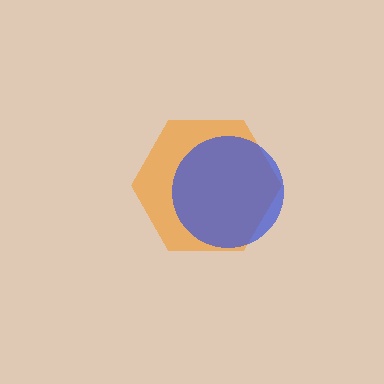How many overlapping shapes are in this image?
There are 2 overlapping shapes in the image.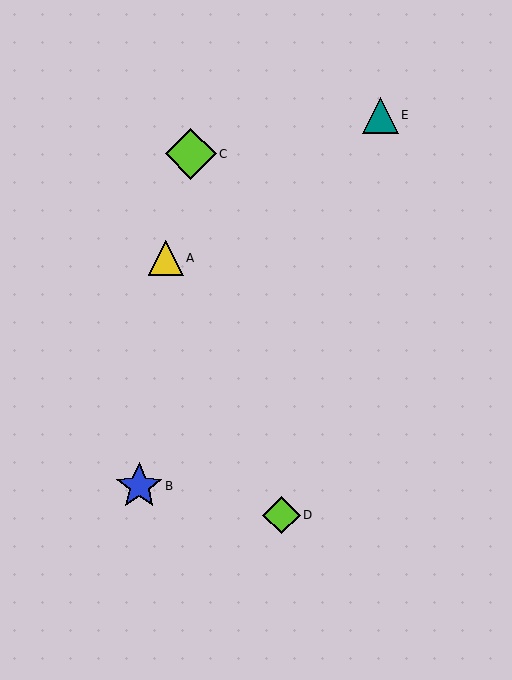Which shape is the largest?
The lime diamond (labeled C) is the largest.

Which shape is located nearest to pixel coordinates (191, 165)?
The lime diamond (labeled C) at (191, 154) is nearest to that location.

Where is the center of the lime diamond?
The center of the lime diamond is at (191, 154).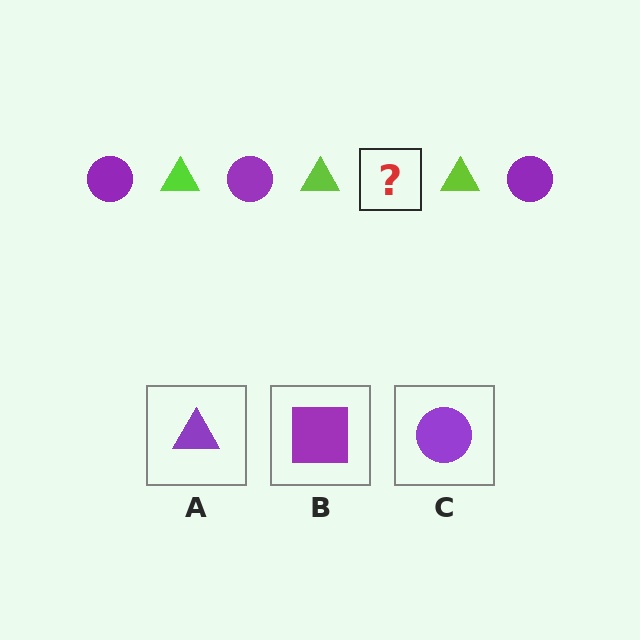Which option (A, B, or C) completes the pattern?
C.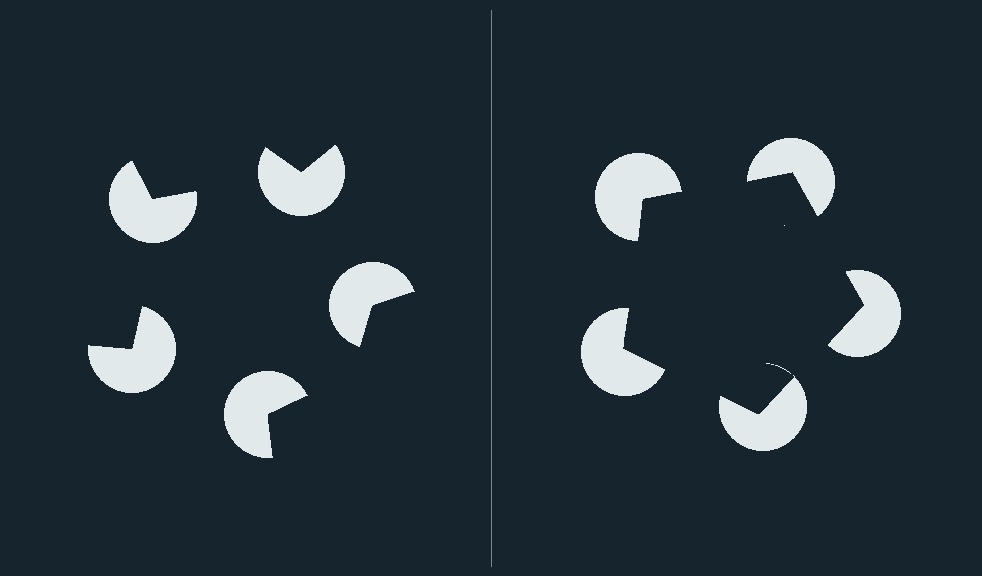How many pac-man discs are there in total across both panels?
10 — 5 on each side.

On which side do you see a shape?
An illusory pentagon appears on the right side. On the left side the wedge cuts are rotated, so no coherent shape forms.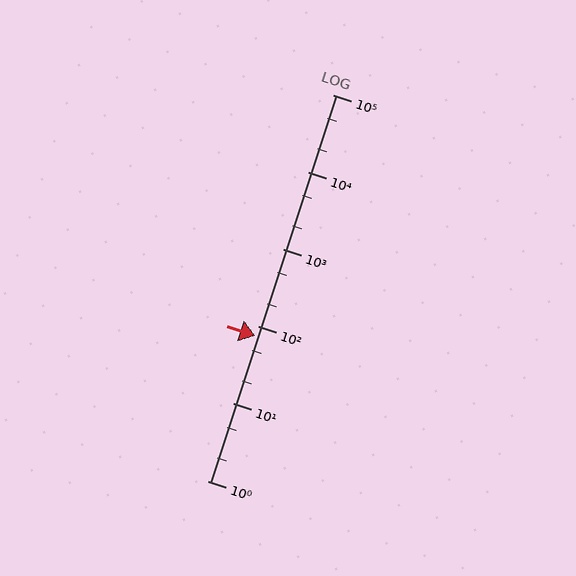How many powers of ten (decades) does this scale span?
The scale spans 5 decades, from 1 to 100000.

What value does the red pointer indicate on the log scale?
The pointer indicates approximately 75.